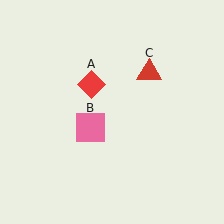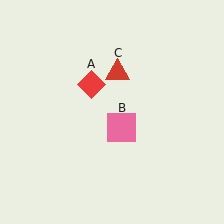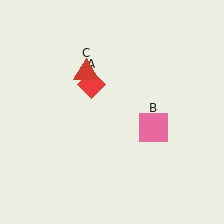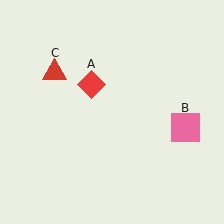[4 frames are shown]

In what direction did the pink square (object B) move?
The pink square (object B) moved right.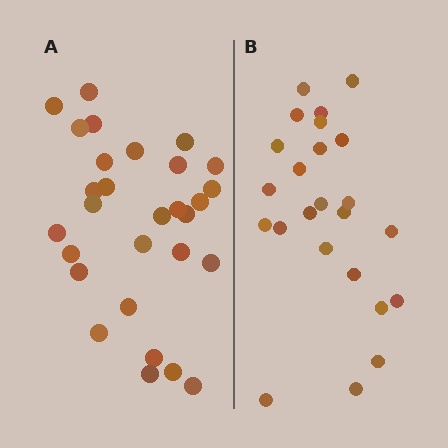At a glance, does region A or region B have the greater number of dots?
Region A (the left region) has more dots.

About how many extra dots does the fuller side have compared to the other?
Region A has about 5 more dots than region B.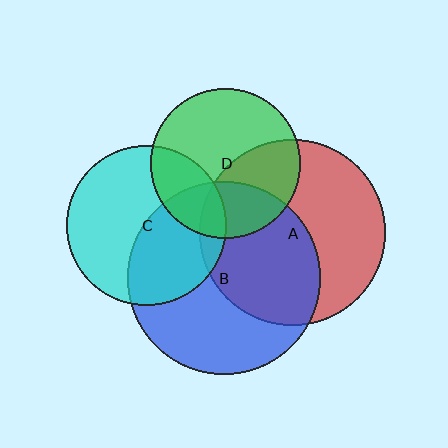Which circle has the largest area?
Circle B (blue).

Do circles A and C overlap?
Yes.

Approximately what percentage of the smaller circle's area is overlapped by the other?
Approximately 10%.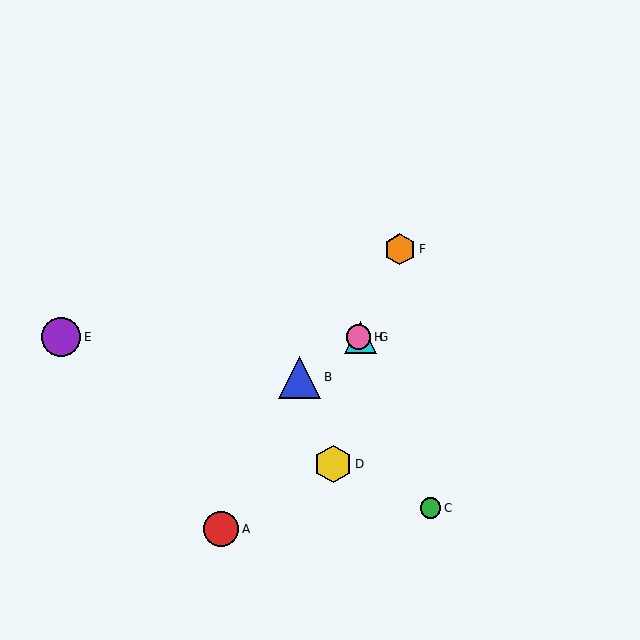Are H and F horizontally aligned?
No, H is at y≈337 and F is at y≈249.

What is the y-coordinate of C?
Object C is at y≈508.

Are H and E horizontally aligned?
Yes, both are at y≈337.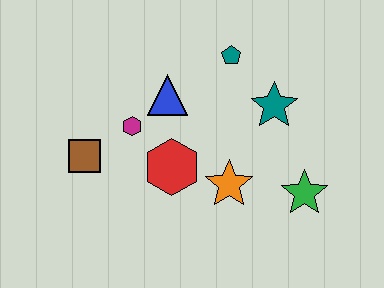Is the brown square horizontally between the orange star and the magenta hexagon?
No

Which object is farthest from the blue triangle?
The green star is farthest from the blue triangle.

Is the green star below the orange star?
Yes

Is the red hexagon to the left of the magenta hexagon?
No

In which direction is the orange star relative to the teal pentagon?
The orange star is below the teal pentagon.